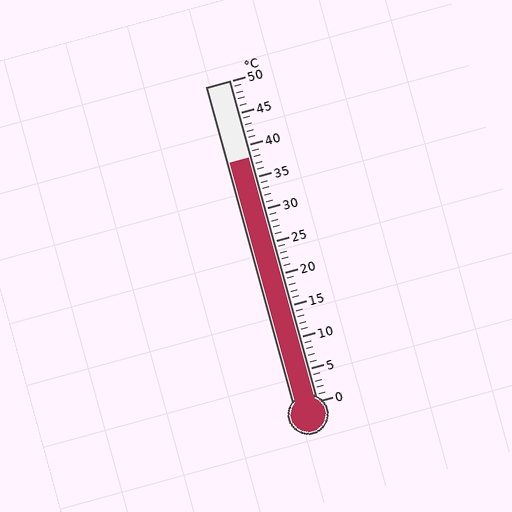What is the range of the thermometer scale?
The thermometer scale ranges from 0°C to 50°C.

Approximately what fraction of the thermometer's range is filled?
The thermometer is filled to approximately 75% of its range.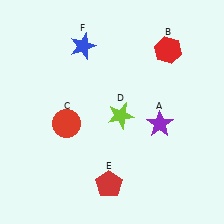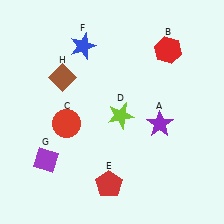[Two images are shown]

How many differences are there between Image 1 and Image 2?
There are 2 differences between the two images.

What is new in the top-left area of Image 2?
A brown diamond (H) was added in the top-left area of Image 2.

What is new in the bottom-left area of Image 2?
A purple diamond (G) was added in the bottom-left area of Image 2.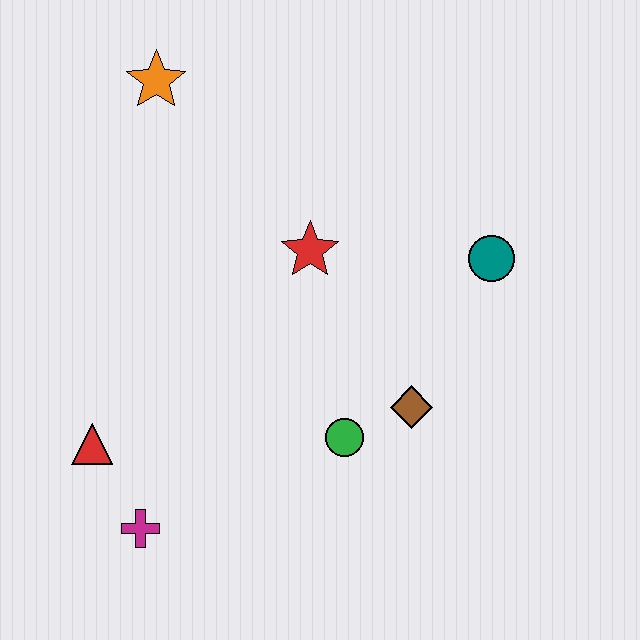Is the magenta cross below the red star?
Yes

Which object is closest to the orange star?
The red star is closest to the orange star.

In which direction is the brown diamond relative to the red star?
The brown diamond is below the red star.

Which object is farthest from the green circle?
The orange star is farthest from the green circle.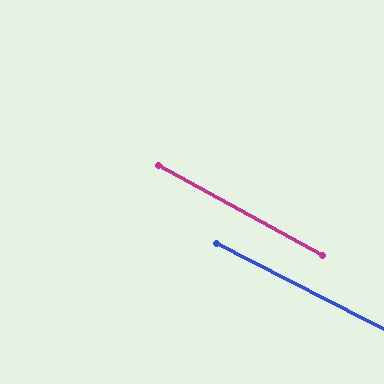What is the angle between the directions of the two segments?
Approximately 1 degree.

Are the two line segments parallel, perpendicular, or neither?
Parallel — their directions differ by only 1.5°.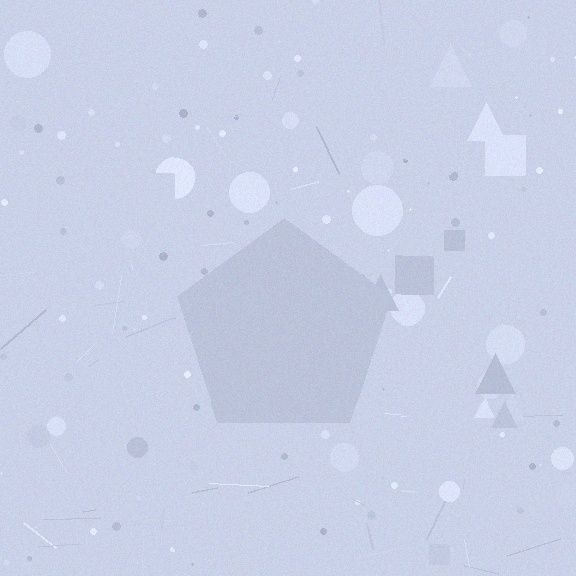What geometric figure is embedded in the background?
A pentagon is embedded in the background.